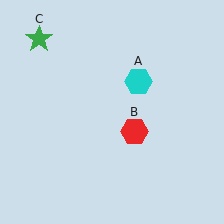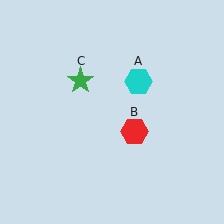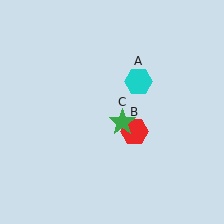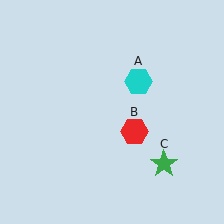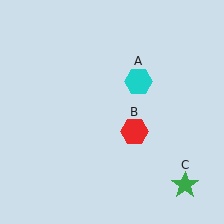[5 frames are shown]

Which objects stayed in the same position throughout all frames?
Cyan hexagon (object A) and red hexagon (object B) remained stationary.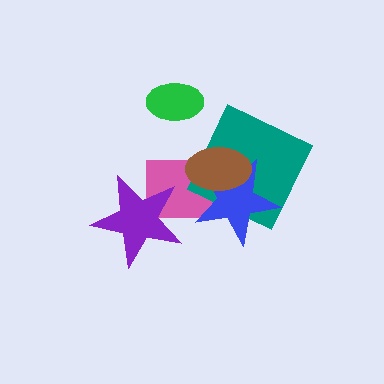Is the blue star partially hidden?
Yes, it is partially covered by another shape.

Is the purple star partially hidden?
No, no other shape covers it.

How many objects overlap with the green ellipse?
0 objects overlap with the green ellipse.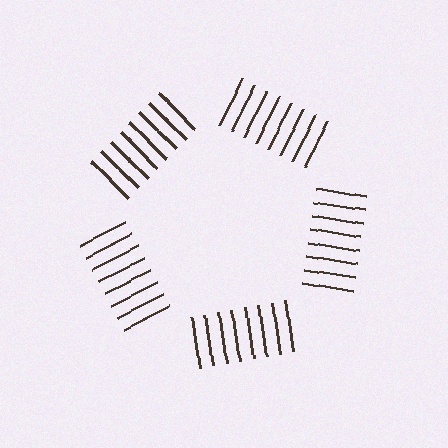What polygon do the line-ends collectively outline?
An illusory pentagon — the line segments terminate on its edges but no continuous stroke is drawn.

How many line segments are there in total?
40 — 8 along each of the 5 edges.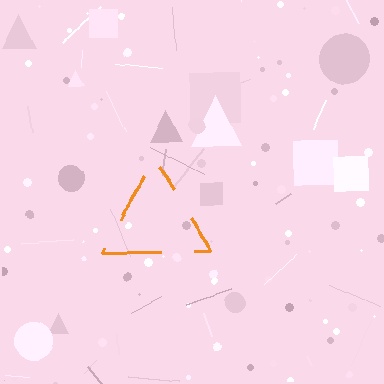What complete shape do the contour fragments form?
The contour fragments form a triangle.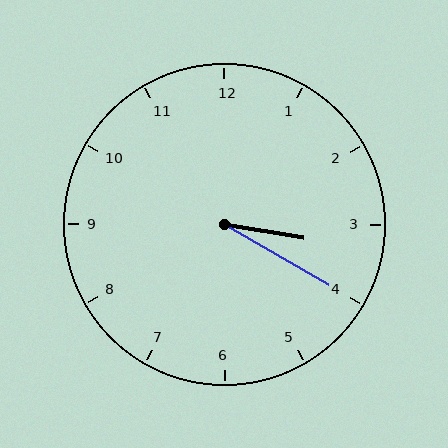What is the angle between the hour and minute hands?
Approximately 20 degrees.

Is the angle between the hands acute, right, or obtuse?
It is acute.